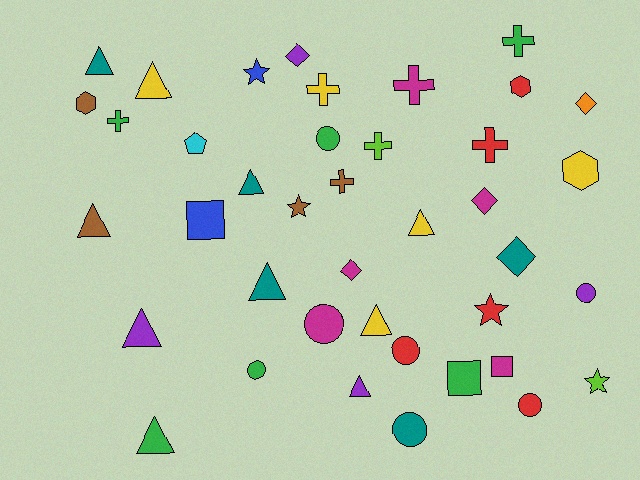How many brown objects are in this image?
There are 4 brown objects.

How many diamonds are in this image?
There are 5 diamonds.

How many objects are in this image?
There are 40 objects.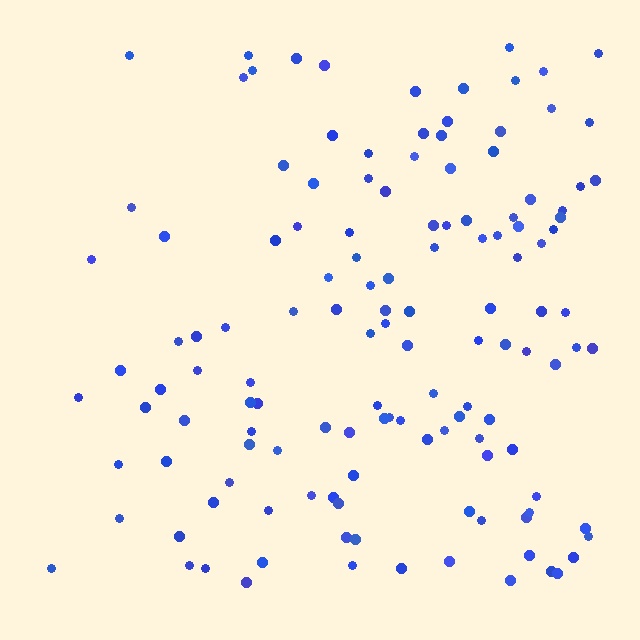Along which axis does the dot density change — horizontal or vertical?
Horizontal.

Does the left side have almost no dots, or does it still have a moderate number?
Still a moderate number, just noticeably fewer than the right.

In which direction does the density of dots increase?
From left to right, with the right side densest.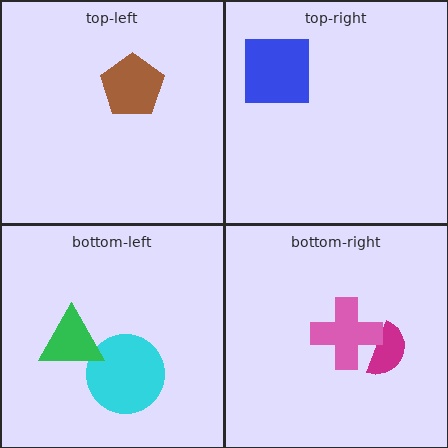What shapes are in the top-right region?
The blue square.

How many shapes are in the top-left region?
1.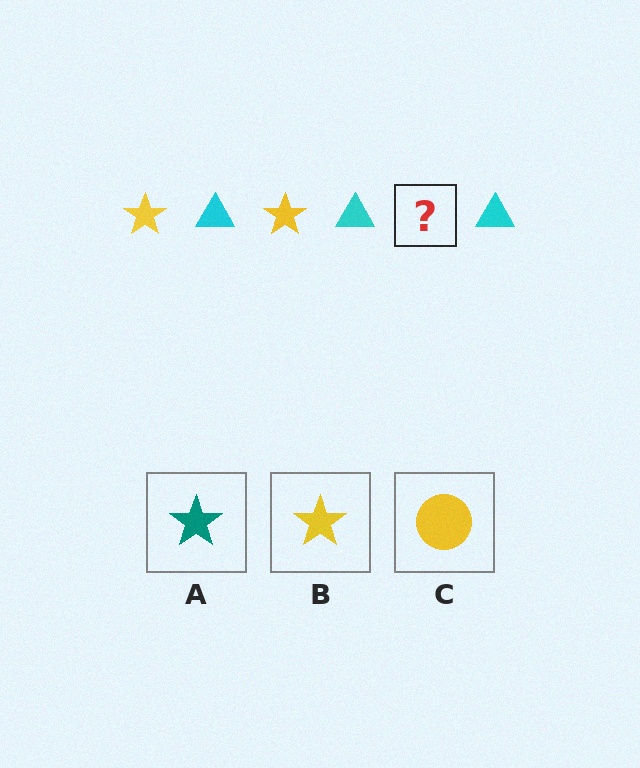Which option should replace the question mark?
Option B.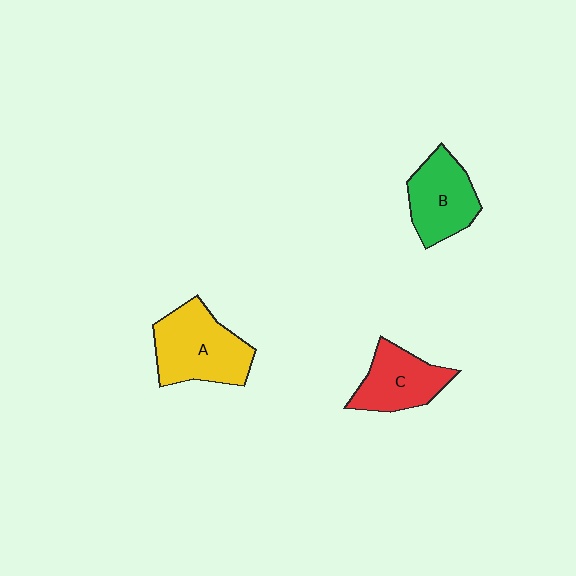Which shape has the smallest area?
Shape C (red).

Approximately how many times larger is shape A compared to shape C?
Approximately 1.4 times.